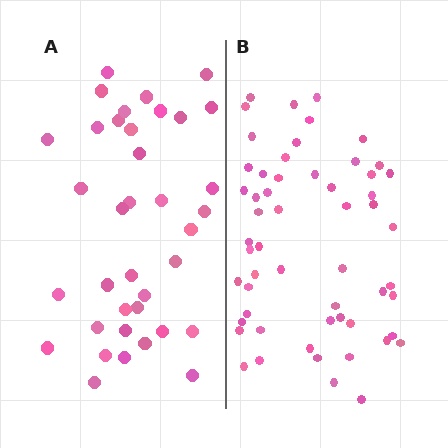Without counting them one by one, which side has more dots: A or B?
Region B (the right region) has more dots.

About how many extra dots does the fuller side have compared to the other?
Region B has approximately 20 more dots than region A.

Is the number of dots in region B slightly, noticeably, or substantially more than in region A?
Region B has substantially more. The ratio is roughly 1.5 to 1.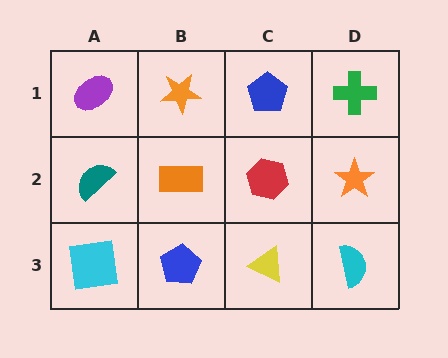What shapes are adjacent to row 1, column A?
A teal semicircle (row 2, column A), an orange star (row 1, column B).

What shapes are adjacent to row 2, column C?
A blue pentagon (row 1, column C), a yellow triangle (row 3, column C), an orange rectangle (row 2, column B), an orange star (row 2, column D).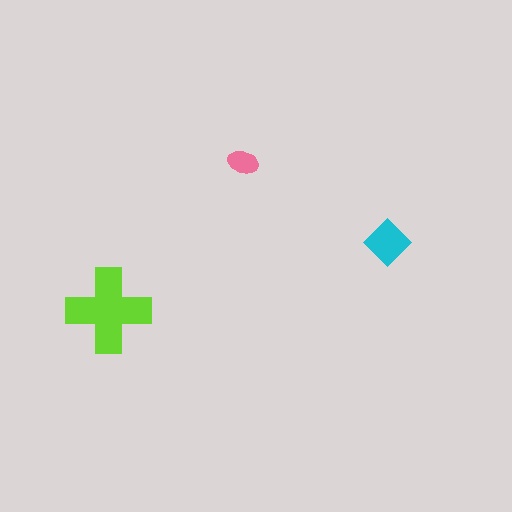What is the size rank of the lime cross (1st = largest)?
1st.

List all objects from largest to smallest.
The lime cross, the cyan diamond, the pink ellipse.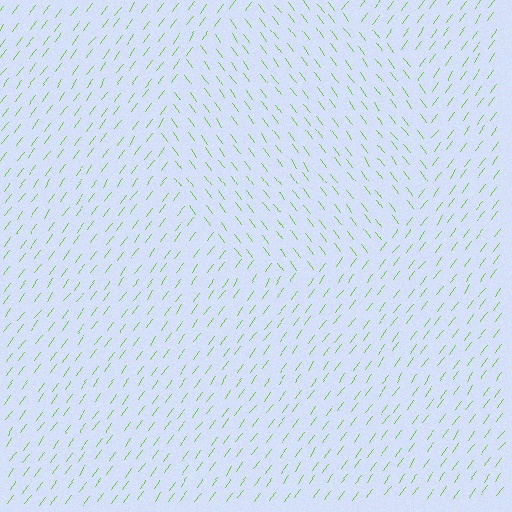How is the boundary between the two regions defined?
The boundary is defined purely by a change in line orientation (approximately 73 degrees difference). All lines are the same color and thickness.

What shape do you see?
I see a circle.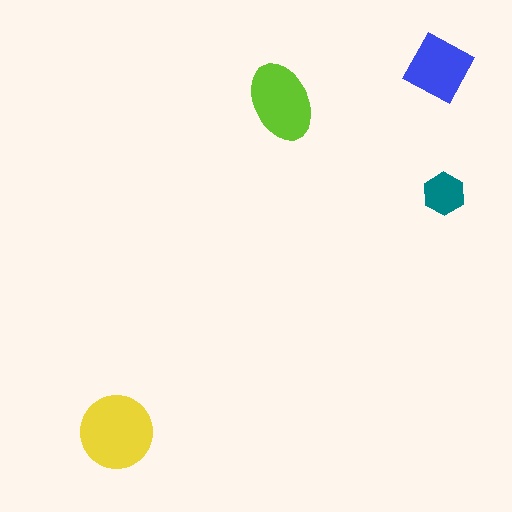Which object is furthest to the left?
The yellow circle is leftmost.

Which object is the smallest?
The teal hexagon.